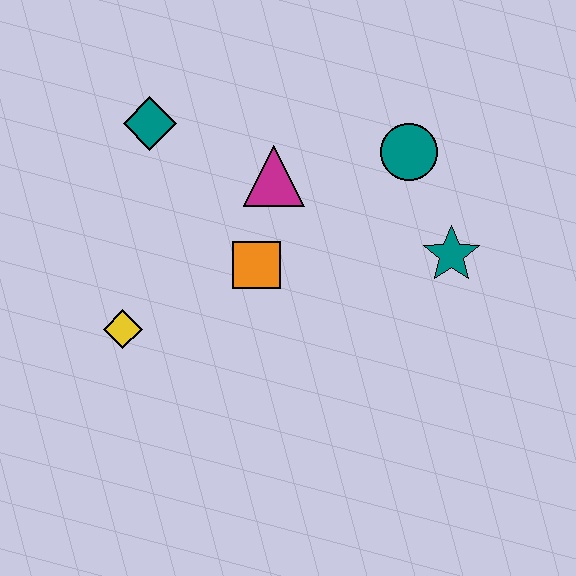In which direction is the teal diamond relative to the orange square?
The teal diamond is above the orange square.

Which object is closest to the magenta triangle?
The orange square is closest to the magenta triangle.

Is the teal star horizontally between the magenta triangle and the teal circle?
No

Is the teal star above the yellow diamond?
Yes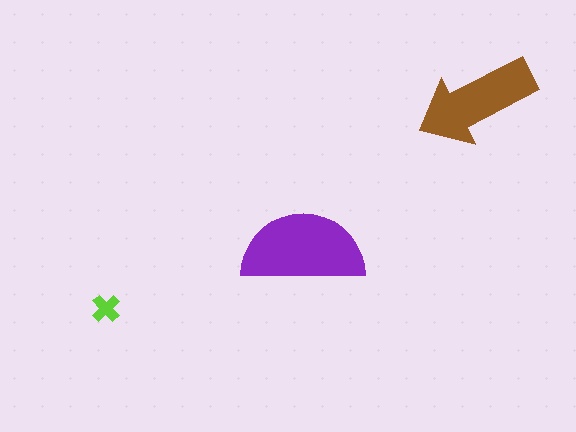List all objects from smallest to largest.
The lime cross, the brown arrow, the purple semicircle.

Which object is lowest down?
The lime cross is bottommost.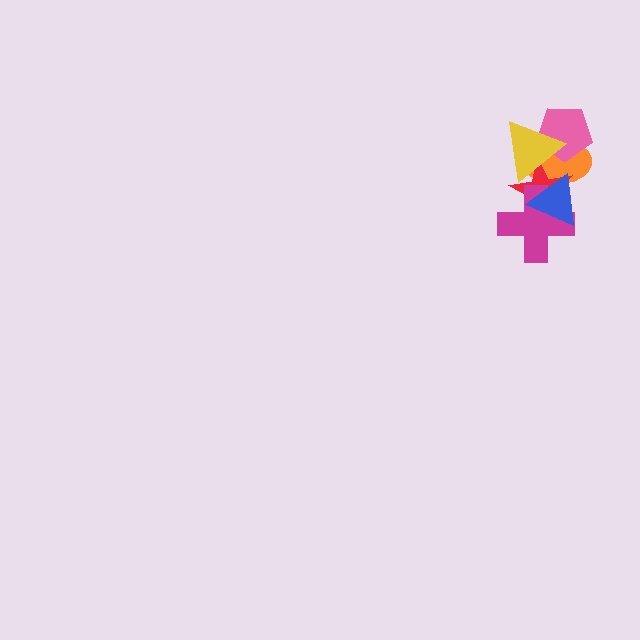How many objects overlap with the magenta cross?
3 objects overlap with the magenta cross.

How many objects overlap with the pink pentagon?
2 objects overlap with the pink pentagon.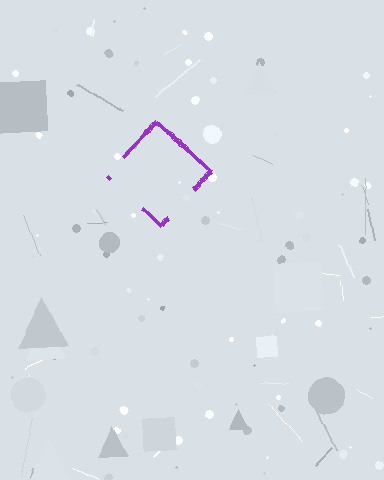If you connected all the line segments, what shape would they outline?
They would outline a diamond.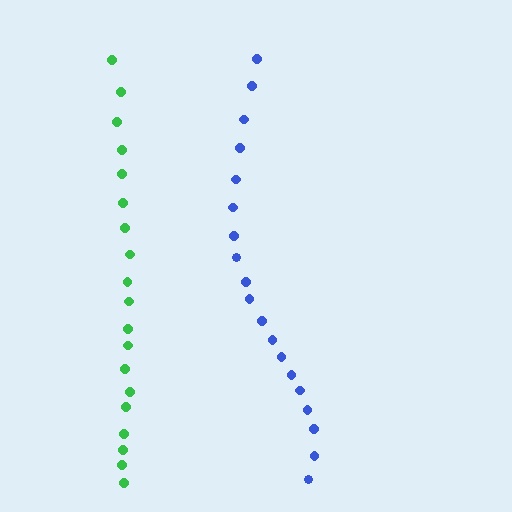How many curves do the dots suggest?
There are 2 distinct paths.